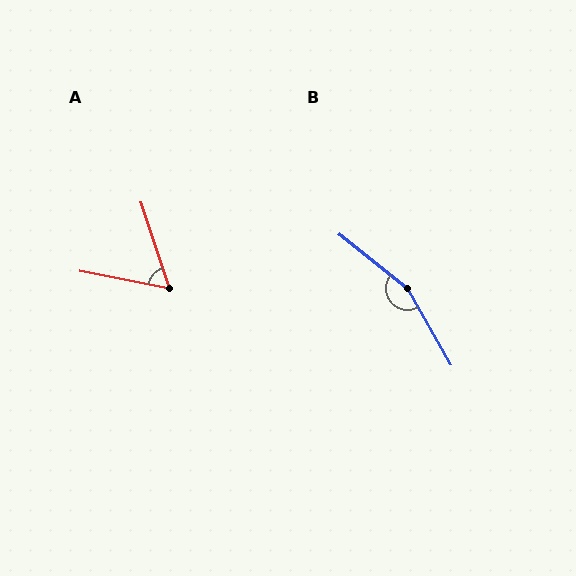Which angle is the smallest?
A, at approximately 61 degrees.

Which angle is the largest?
B, at approximately 158 degrees.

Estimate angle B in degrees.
Approximately 158 degrees.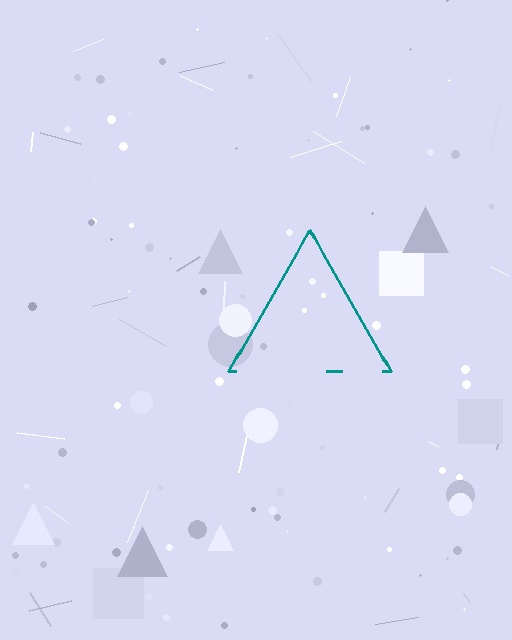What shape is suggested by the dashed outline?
The dashed outline suggests a triangle.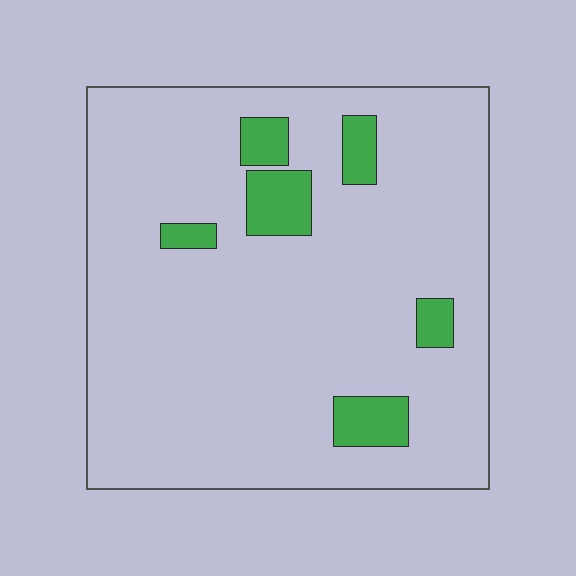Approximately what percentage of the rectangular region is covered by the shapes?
Approximately 10%.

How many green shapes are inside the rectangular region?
6.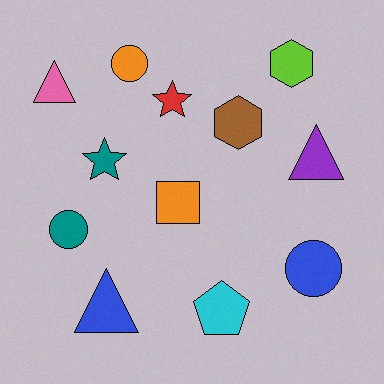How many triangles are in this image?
There are 3 triangles.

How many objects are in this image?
There are 12 objects.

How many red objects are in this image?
There is 1 red object.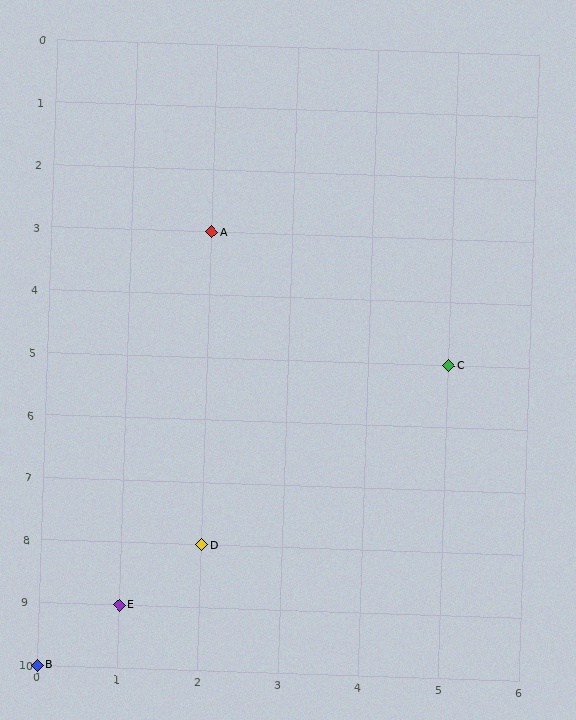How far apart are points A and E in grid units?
Points A and E are 1 column and 6 rows apart (about 6.1 grid units diagonally).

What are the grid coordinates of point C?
Point C is at grid coordinates (5, 5).